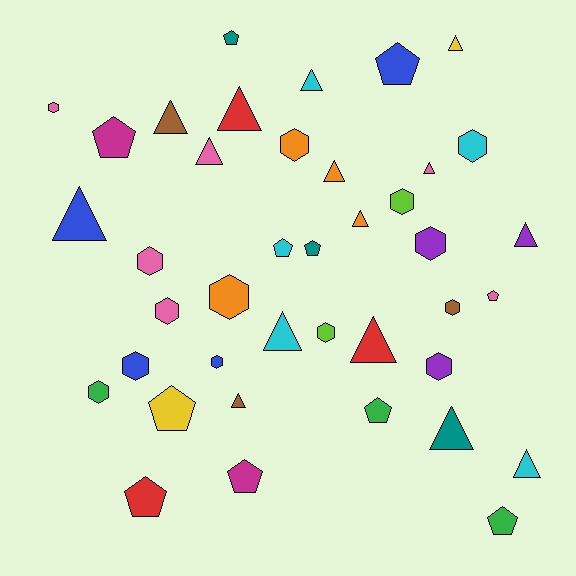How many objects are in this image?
There are 40 objects.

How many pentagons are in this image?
There are 11 pentagons.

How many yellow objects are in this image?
There are 2 yellow objects.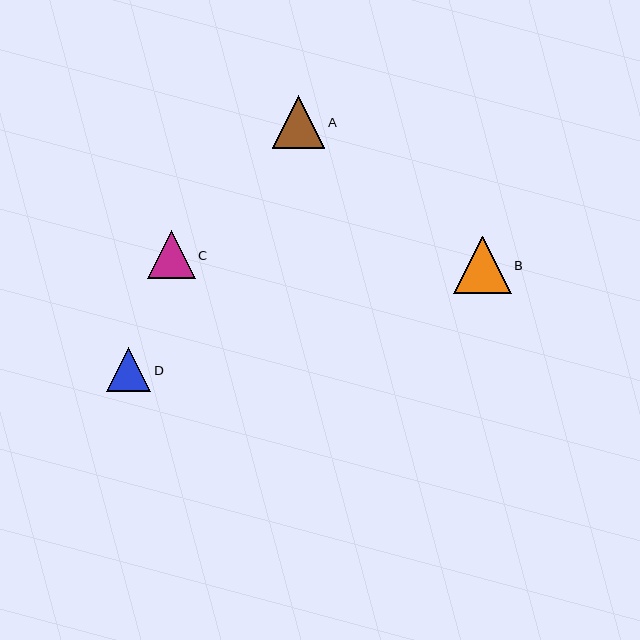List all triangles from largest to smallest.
From largest to smallest: B, A, C, D.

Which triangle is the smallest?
Triangle D is the smallest with a size of approximately 44 pixels.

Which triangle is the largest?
Triangle B is the largest with a size of approximately 57 pixels.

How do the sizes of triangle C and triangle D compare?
Triangle C and triangle D are approximately the same size.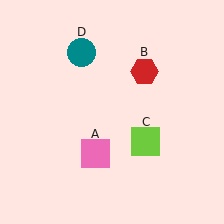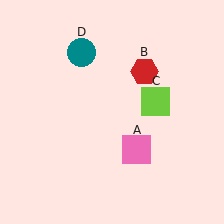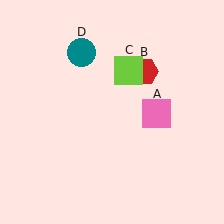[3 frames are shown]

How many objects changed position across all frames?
2 objects changed position: pink square (object A), lime square (object C).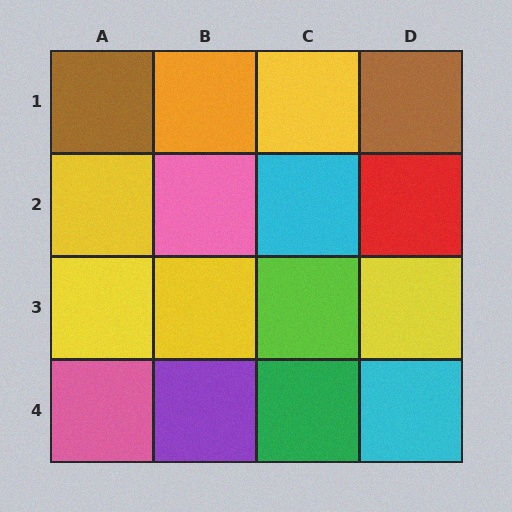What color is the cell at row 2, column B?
Pink.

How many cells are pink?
2 cells are pink.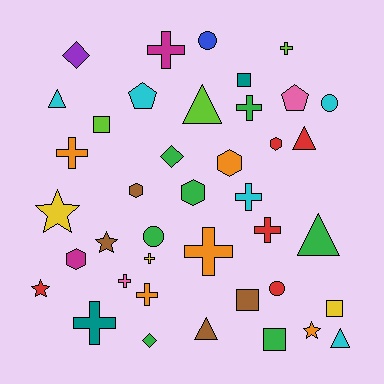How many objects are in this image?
There are 40 objects.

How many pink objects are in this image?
There are 2 pink objects.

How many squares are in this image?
There are 5 squares.